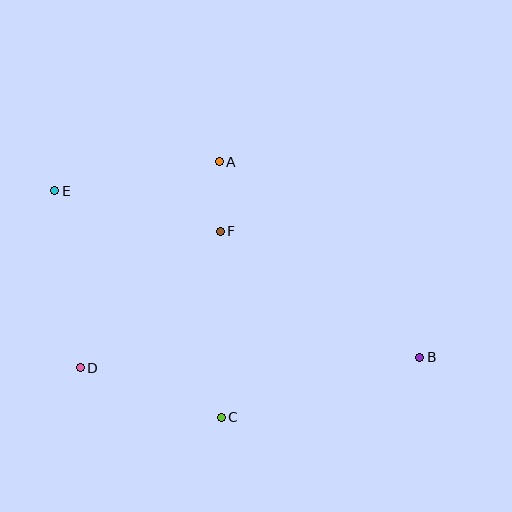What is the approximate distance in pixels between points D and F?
The distance between D and F is approximately 195 pixels.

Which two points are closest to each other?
Points A and F are closest to each other.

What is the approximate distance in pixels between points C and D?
The distance between C and D is approximately 149 pixels.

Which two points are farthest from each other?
Points B and E are farthest from each other.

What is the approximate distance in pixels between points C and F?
The distance between C and F is approximately 186 pixels.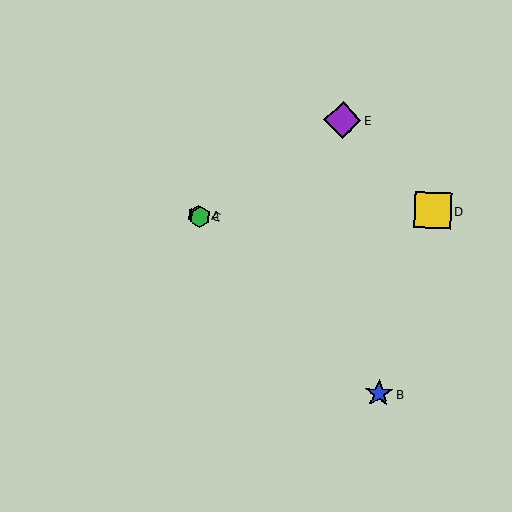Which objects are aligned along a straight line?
Objects A, B, C are aligned along a straight line.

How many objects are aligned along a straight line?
3 objects (A, B, C) are aligned along a straight line.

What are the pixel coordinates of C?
Object C is at (200, 217).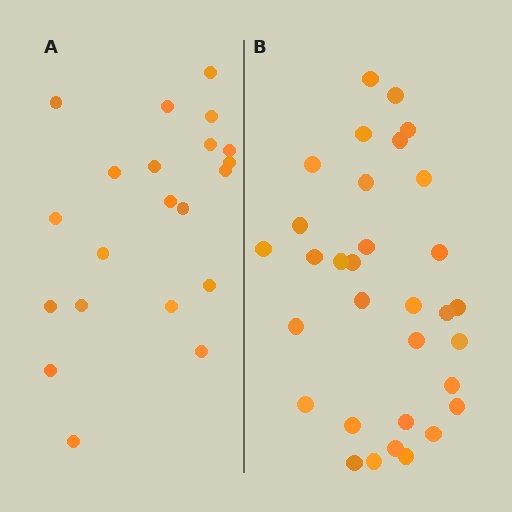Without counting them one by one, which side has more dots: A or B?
Region B (the right region) has more dots.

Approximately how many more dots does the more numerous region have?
Region B has roughly 12 or so more dots than region A.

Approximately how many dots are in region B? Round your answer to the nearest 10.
About 30 dots. (The exact count is 32, which rounds to 30.)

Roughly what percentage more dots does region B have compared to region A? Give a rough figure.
About 50% more.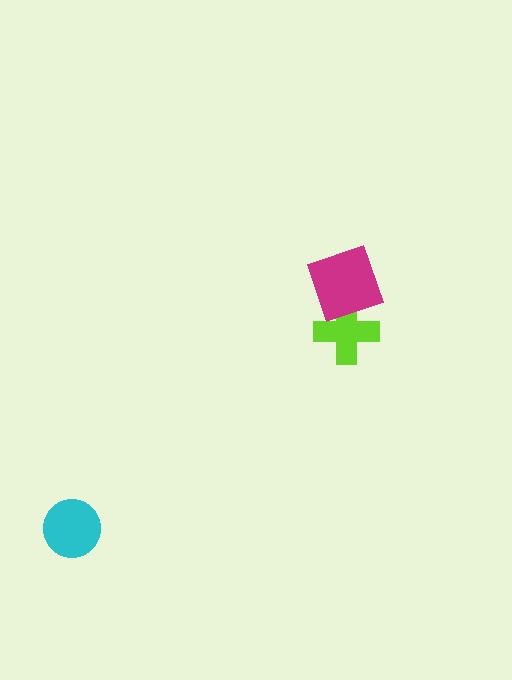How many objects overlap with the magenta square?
1 object overlaps with the magenta square.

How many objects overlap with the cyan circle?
0 objects overlap with the cyan circle.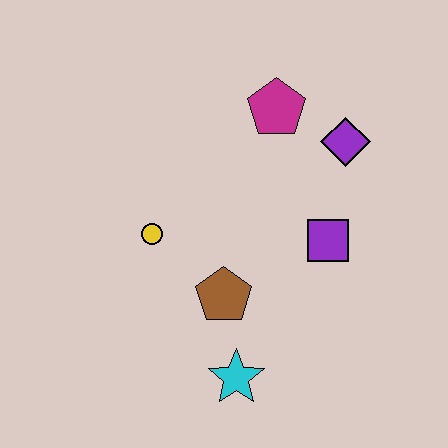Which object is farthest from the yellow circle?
The purple diamond is farthest from the yellow circle.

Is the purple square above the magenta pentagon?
No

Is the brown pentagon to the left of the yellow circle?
No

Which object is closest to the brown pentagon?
The cyan star is closest to the brown pentagon.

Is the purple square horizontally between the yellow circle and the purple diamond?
Yes